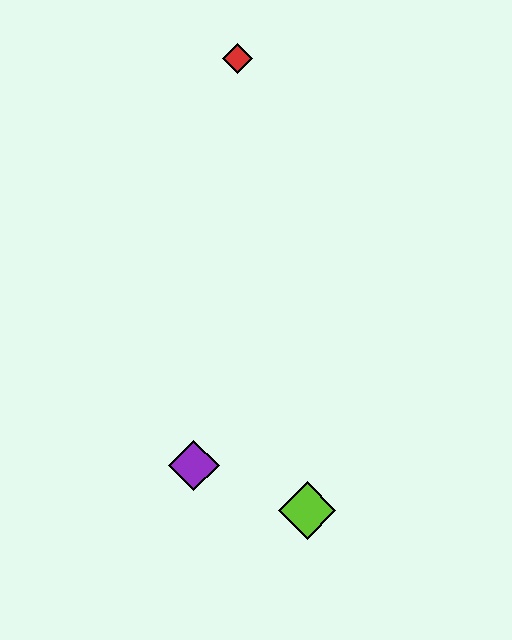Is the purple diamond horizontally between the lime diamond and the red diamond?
No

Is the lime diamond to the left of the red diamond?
No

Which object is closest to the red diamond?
The purple diamond is closest to the red diamond.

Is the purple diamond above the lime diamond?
Yes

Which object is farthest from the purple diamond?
The red diamond is farthest from the purple diamond.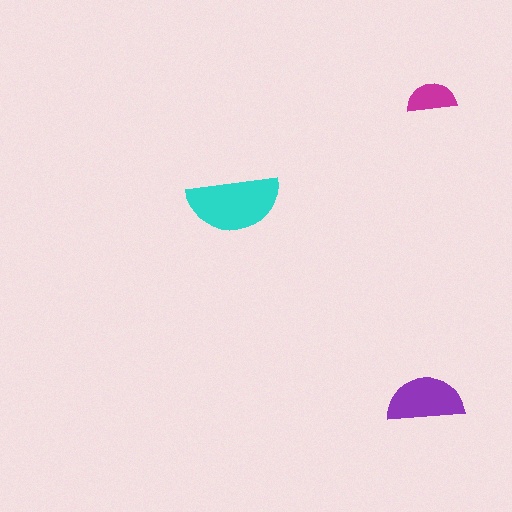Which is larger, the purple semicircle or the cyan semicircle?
The cyan one.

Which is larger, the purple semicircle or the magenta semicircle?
The purple one.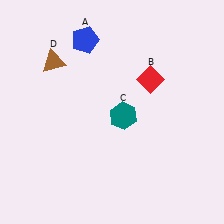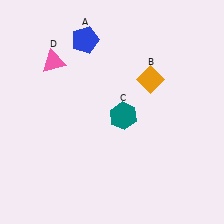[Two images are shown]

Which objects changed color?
B changed from red to orange. D changed from brown to pink.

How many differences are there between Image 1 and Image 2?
There are 2 differences between the two images.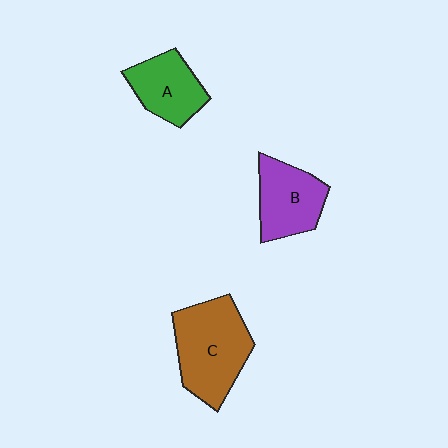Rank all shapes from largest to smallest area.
From largest to smallest: C (brown), B (purple), A (green).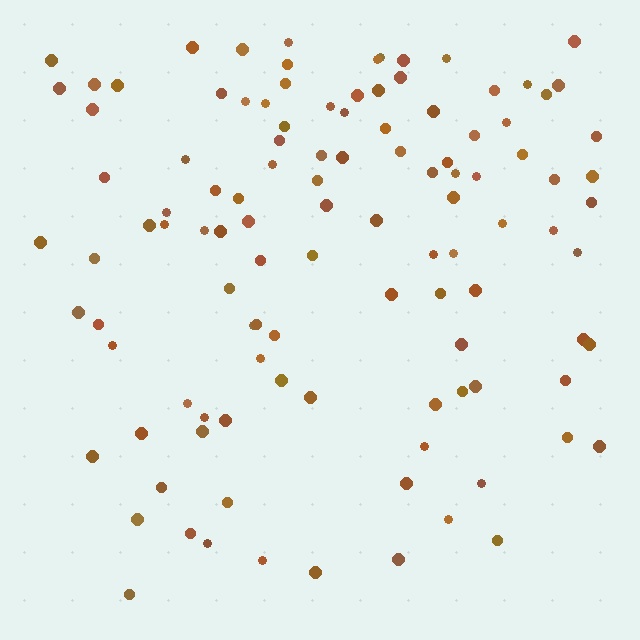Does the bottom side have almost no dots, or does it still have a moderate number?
Still a moderate number, just noticeably fewer than the top.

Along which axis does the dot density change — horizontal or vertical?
Vertical.